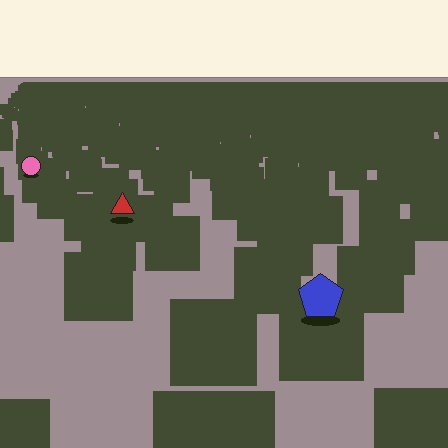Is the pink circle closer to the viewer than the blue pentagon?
No. The blue pentagon is closer — you can tell from the texture gradient: the ground texture is coarser near it.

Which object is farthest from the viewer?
The pink circle is farthest from the viewer. It appears smaller and the ground texture around it is denser.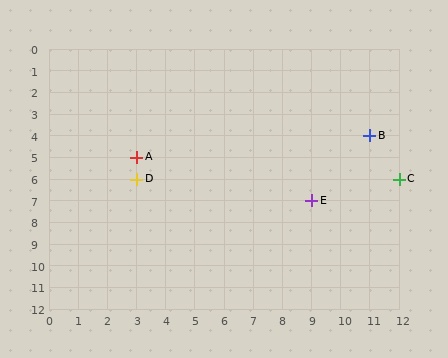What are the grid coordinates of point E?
Point E is at grid coordinates (9, 7).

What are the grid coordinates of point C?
Point C is at grid coordinates (12, 6).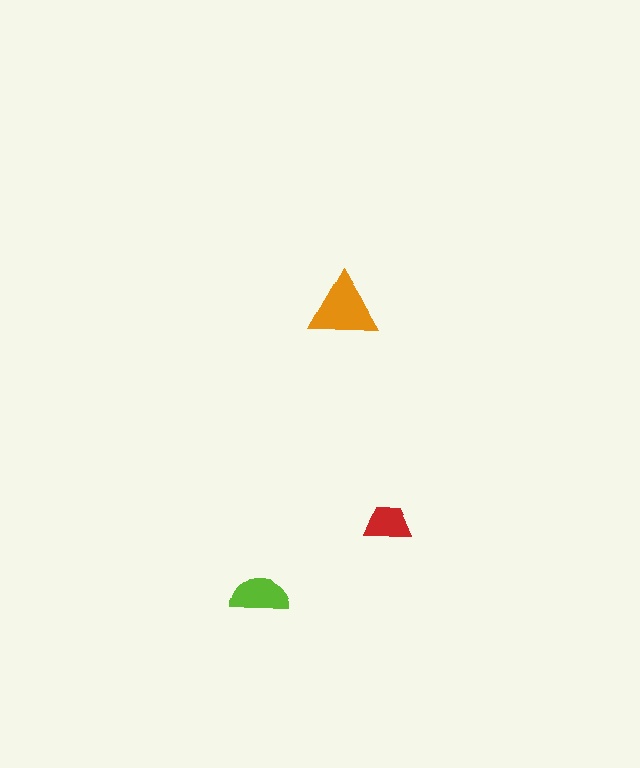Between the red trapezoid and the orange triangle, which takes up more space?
The orange triangle.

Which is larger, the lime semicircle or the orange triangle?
The orange triangle.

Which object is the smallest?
The red trapezoid.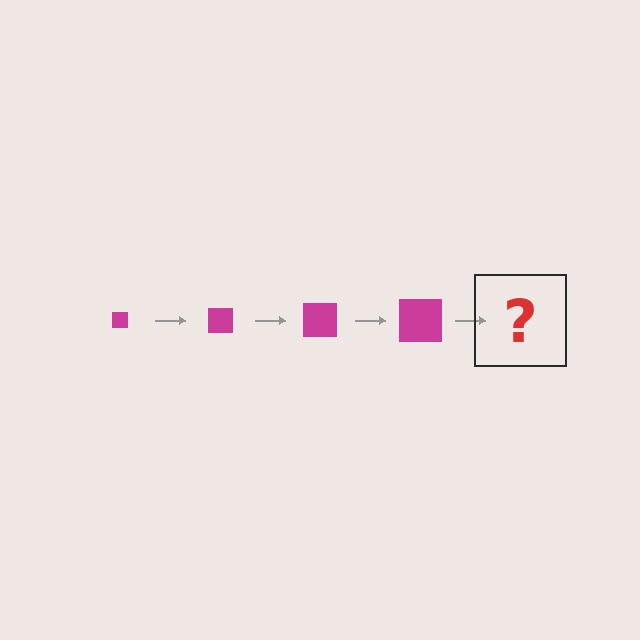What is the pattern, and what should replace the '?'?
The pattern is that the square gets progressively larger each step. The '?' should be a magenta square, larger than the previous one.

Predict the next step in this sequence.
The next step is a magenta square, larger than the previous one.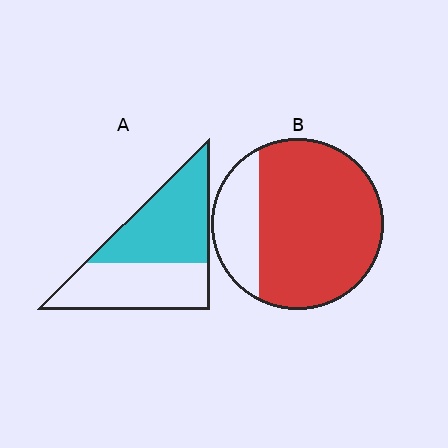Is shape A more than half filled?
Roughly half.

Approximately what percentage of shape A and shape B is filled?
A is approximately 55% and B is approximately 75%.